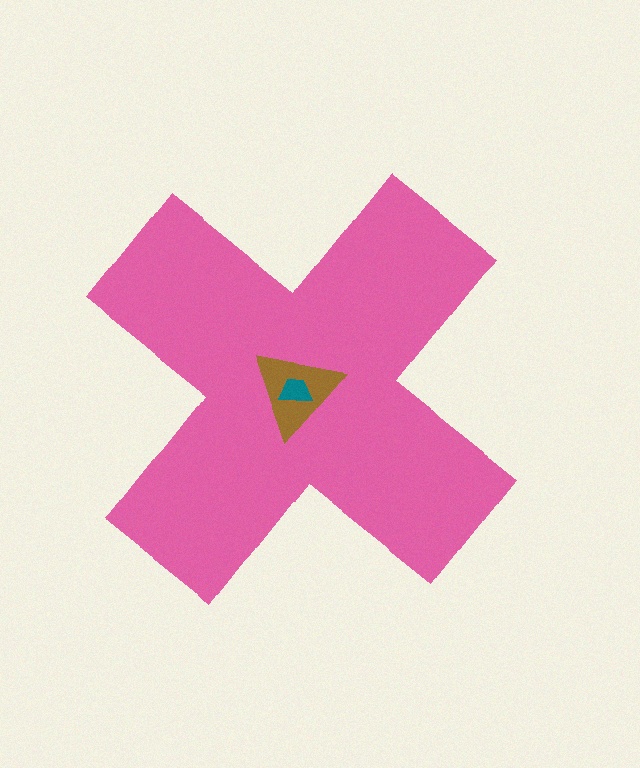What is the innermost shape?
The teal trapezoid.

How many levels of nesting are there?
3.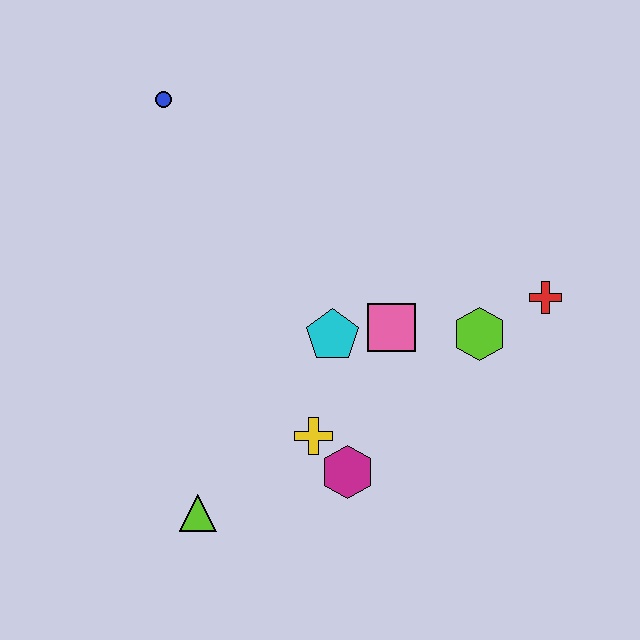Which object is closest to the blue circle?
The cyan pentagon is closest to the blue circle.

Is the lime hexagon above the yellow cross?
Yes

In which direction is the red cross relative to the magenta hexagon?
The red cross is to the right of the magenta hexagon.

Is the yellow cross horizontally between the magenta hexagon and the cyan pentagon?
No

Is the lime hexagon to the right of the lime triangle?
Yes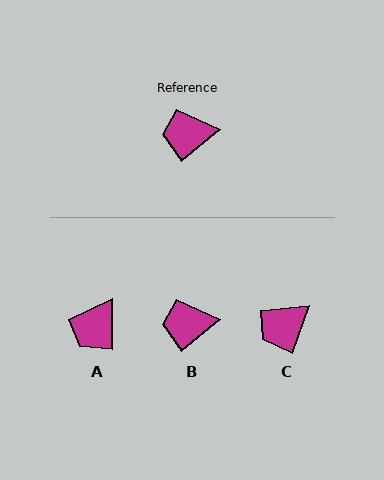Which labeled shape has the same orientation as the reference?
B.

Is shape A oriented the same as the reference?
No, it is off by about 50 degrees.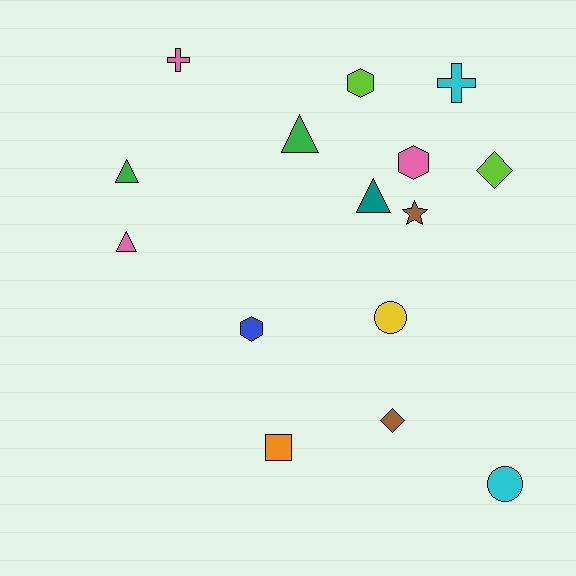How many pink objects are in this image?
There are 3 pink objects.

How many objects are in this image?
There are 15 objects.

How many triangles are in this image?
There are 4 triangles.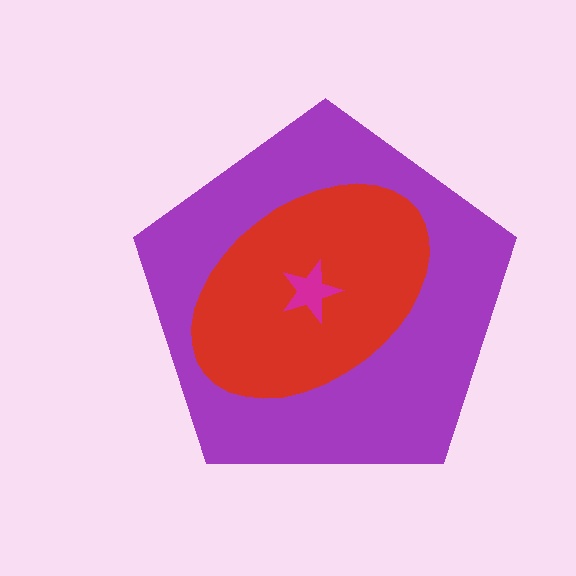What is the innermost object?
The magenta star.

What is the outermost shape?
The purple pentagon.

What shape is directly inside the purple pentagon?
The red ellipse.